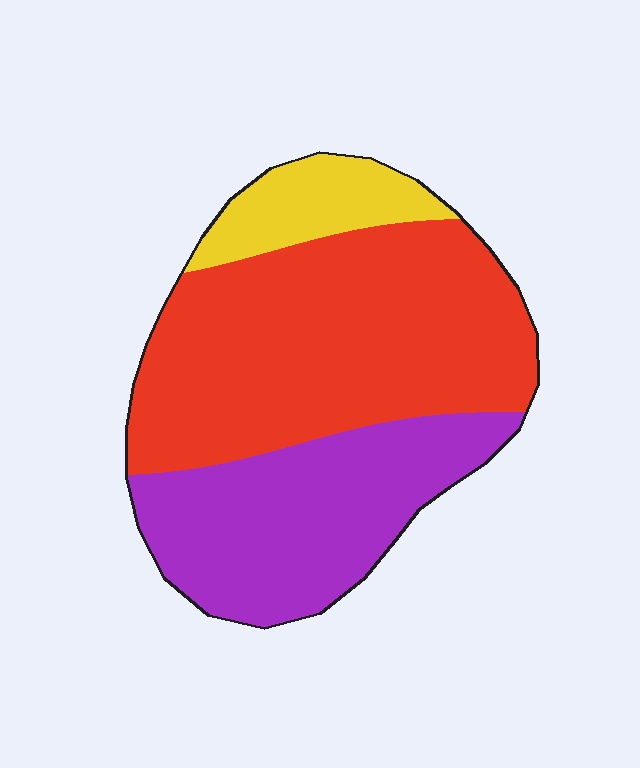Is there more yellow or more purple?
Purple.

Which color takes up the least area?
Yellow, at roughly 10%.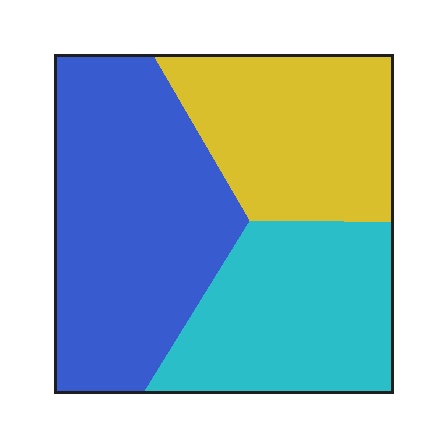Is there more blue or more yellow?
Blue.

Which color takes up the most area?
Blue, at roughly 45%.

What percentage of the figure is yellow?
Yellow covers 28% of the figure.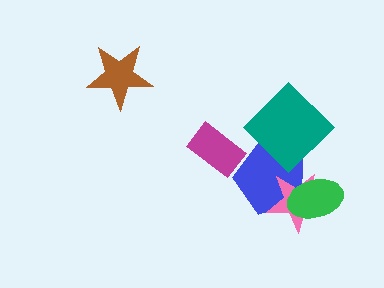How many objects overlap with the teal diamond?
1 object overlaps with the teal diamond.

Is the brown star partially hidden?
No, no other shape covers it.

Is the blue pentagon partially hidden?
Yes, it is partially covered by another shape.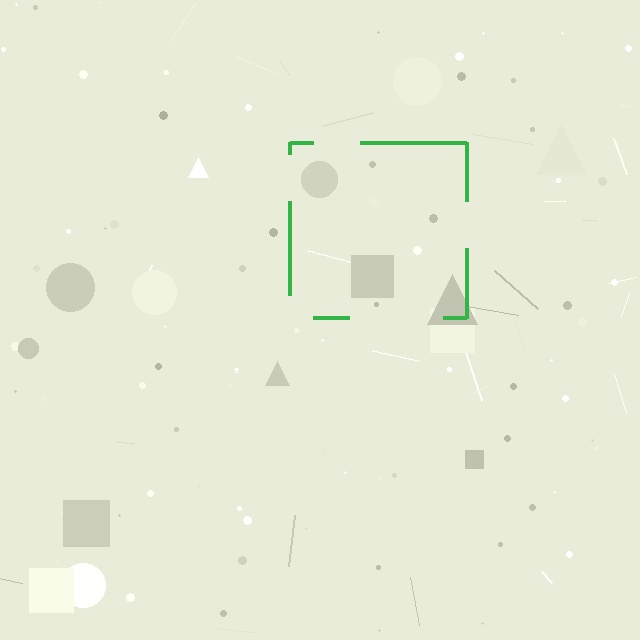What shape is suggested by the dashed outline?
The dashed outline suggests a square.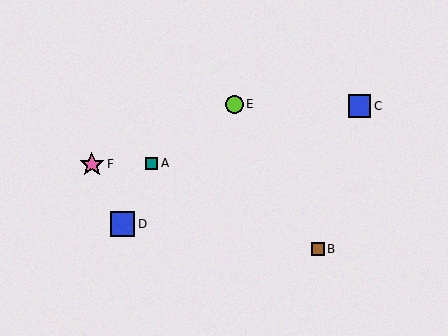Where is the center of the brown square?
The center of the brown square is at (318, 249).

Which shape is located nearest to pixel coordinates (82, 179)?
The pink star (labeled F) at (92, 164) is nearest to that location.